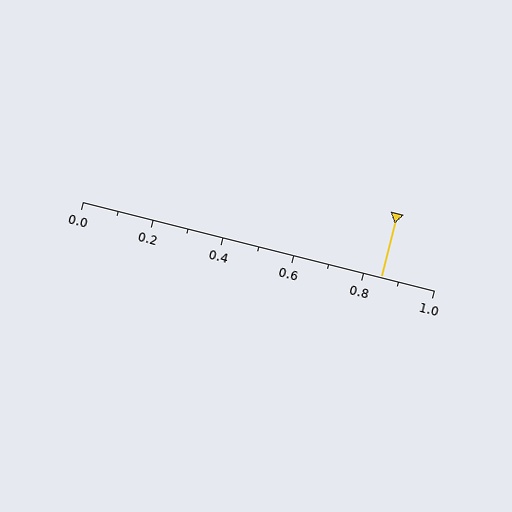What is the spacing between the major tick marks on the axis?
The major ticks are spaced 0.2 apart.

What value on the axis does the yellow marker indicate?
The marker indicates approximately 0.85.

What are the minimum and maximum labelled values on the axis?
The axis runs from 0.0 to 1.0.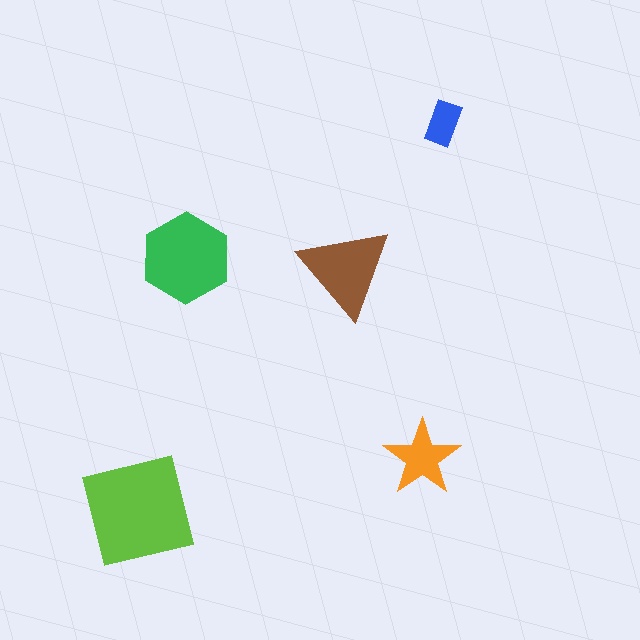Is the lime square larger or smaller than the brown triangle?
Larger.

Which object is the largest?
The lime square.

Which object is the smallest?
The blue rectangle.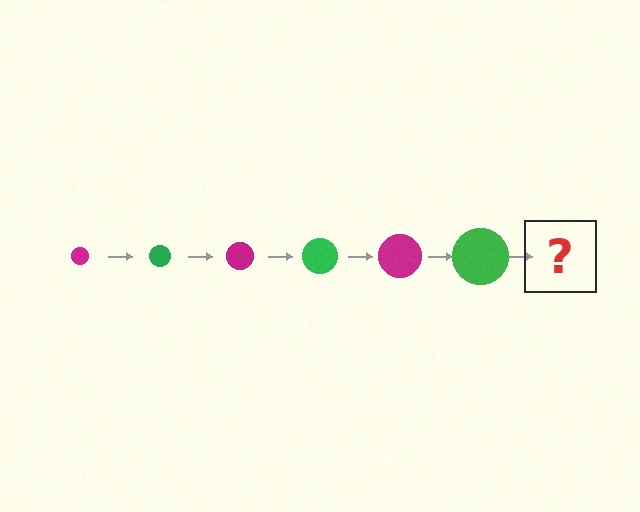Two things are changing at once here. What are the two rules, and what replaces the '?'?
The two rules are that the circle grows larger each step and the color cycles through magenta and green. The '?' should be a magenta circle, larger than the previous one.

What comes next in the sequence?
The next element should be a magenta circle, larger than the previous one.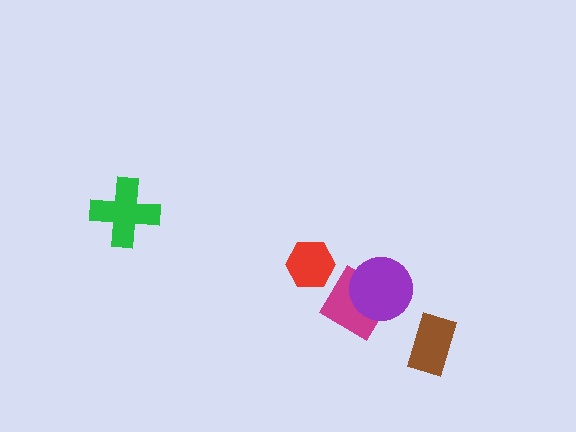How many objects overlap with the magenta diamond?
1 object overlaps with the magenta diamond.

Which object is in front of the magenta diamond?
The purple circle is in front of the magenta diamond.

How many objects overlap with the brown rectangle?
0 objects overlap with the brown rectangle.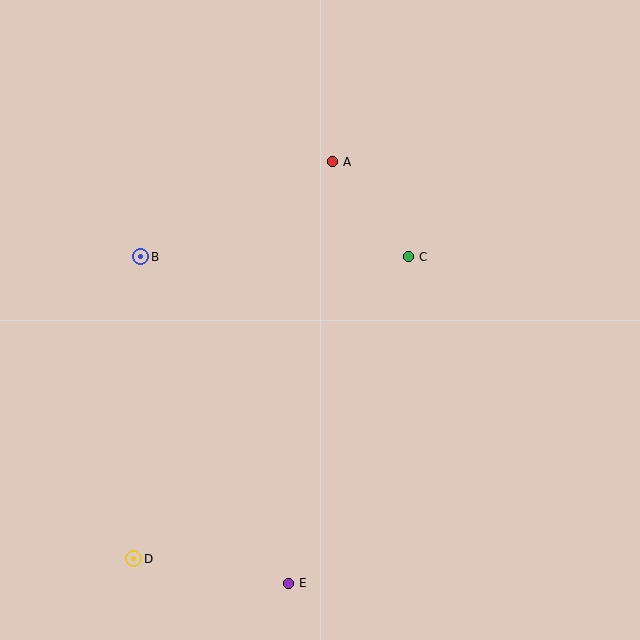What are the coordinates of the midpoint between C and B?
The midpoint between C and B is at (275, 257).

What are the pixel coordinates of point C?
Point C is at (409, 257).